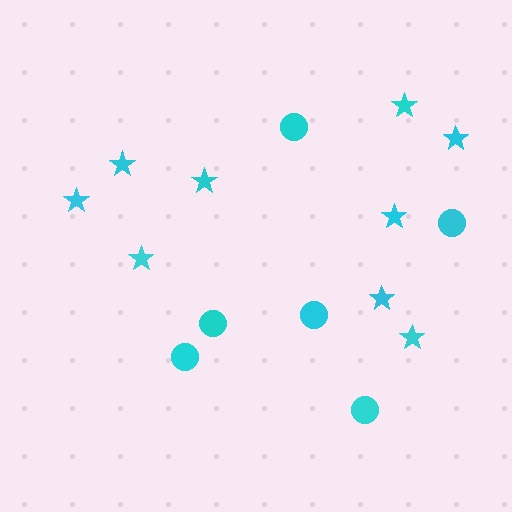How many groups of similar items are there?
There are 2 groups: one group of circles (6) and one group of stars (9).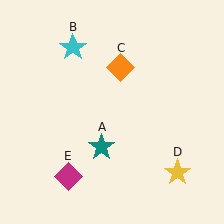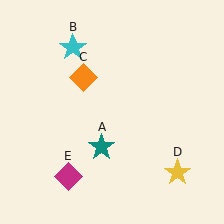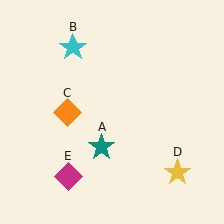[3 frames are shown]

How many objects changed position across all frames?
1 object changed position: orange diamond (object C).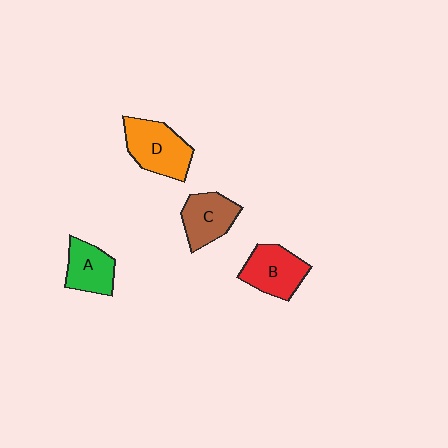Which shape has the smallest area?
Shape A (green).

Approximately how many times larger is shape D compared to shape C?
Approximately 1.3 times.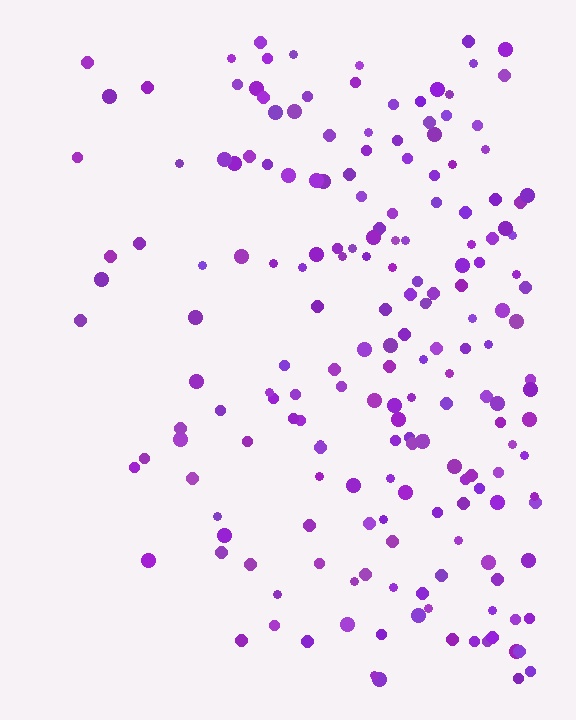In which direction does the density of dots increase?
From left to right, with the right side densest.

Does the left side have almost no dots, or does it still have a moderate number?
Still a moderate number, just noticeably fewer than the right.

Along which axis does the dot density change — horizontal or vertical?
Horizontal.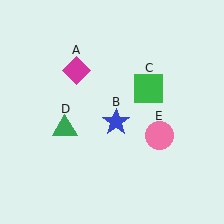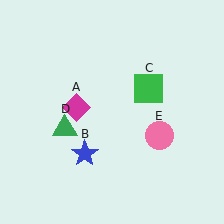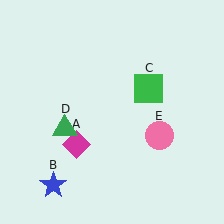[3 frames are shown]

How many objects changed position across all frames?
2 objects changed position: magenta diamond (object A), blue star (object B).